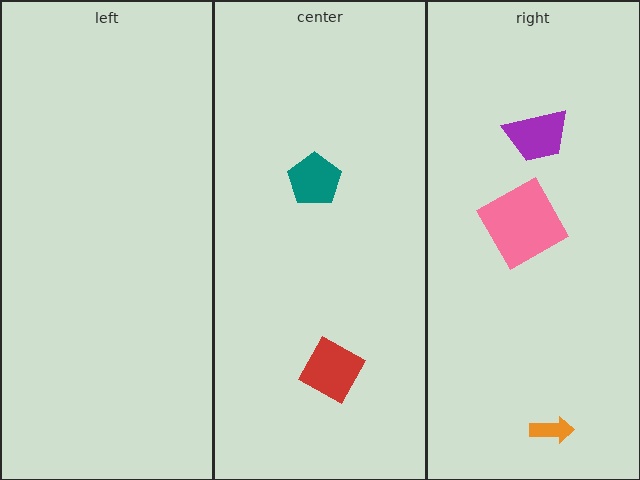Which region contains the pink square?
The right region.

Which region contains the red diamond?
The center region.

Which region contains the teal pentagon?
The center region.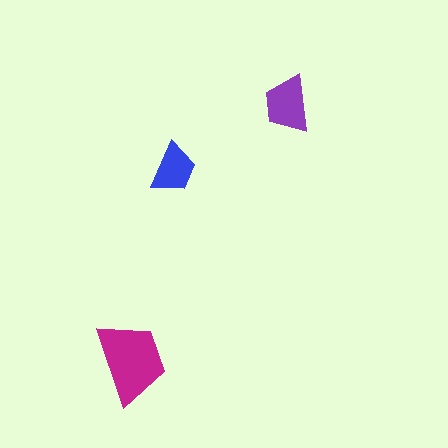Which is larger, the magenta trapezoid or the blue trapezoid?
The magenta one.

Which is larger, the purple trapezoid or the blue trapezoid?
The purple one.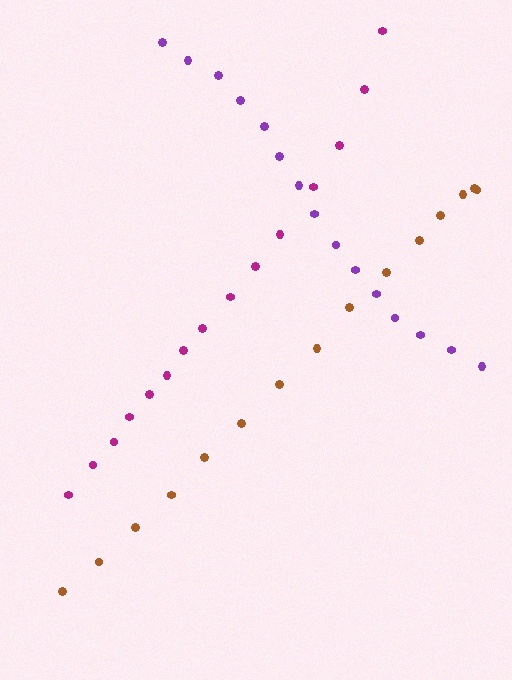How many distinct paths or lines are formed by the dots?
There are 3 distinct paths.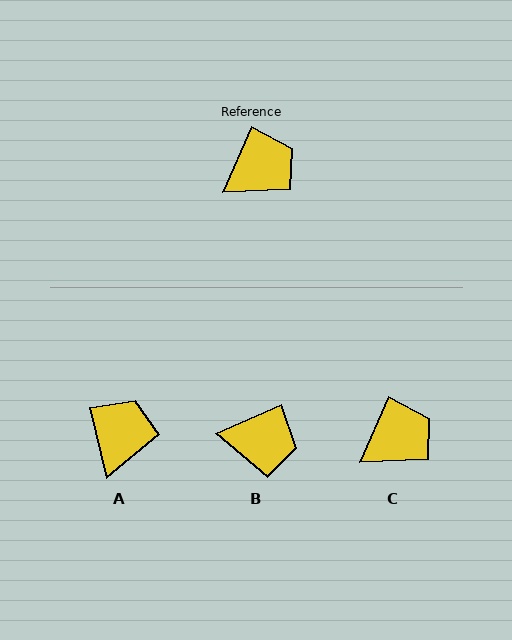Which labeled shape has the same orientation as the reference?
C.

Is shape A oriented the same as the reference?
No, it is off by about 37 degrees.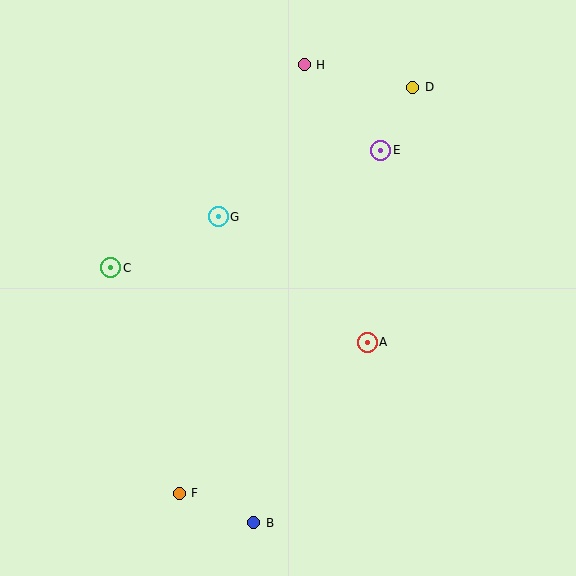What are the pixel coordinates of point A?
Point A is at (367, 342).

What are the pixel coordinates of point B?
Point B is at (254, 523).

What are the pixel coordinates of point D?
Point D is at (413, 87).